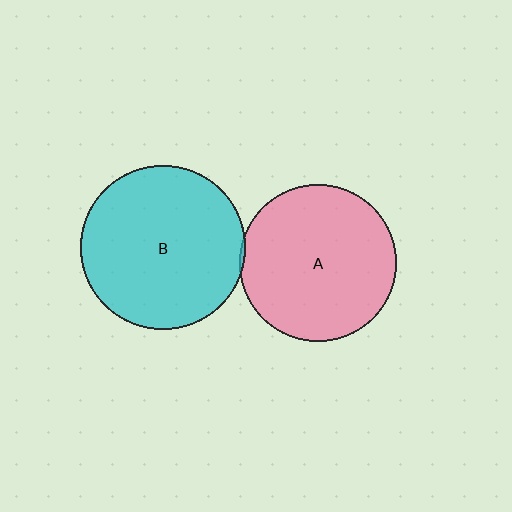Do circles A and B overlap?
Yes.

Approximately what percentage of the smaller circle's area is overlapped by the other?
Approximately 5%.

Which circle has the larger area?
Circle B (cyan).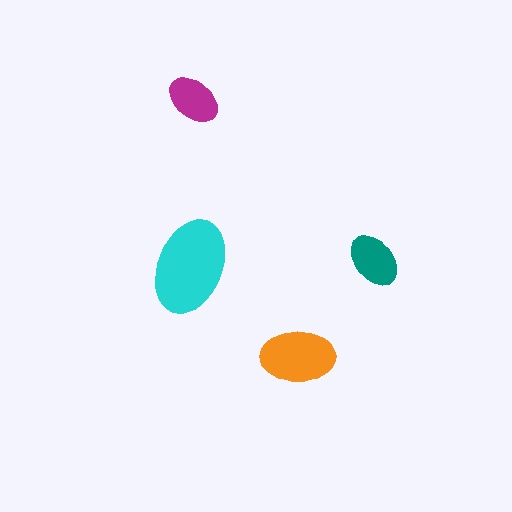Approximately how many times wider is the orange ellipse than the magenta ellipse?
About 1.5 times wider.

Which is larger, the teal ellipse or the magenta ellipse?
The teal one.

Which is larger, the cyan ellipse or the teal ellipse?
The cyan one.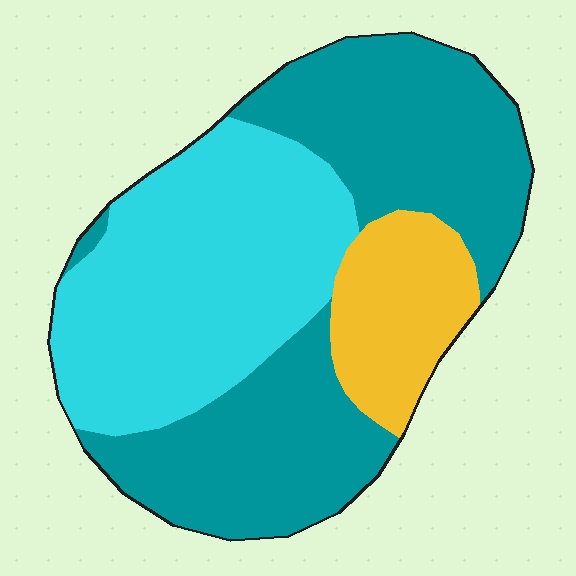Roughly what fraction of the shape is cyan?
Cyan covers 38% of the shape.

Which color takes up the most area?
Teal, at roughly 50%.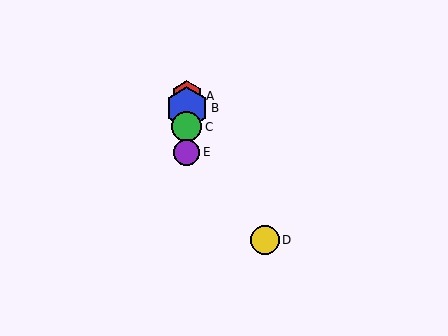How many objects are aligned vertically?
4 objects (A, B, C, E) are aligned vertically.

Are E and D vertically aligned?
No, E is at x≈187 and D is at x≈265.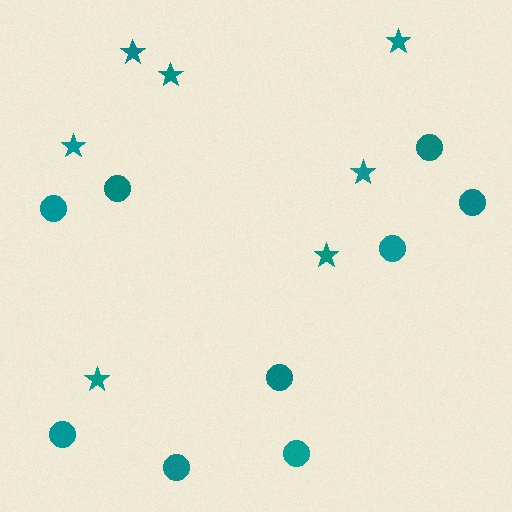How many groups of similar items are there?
There are 2 groups: one group of stars (7) and one group of circles (9).